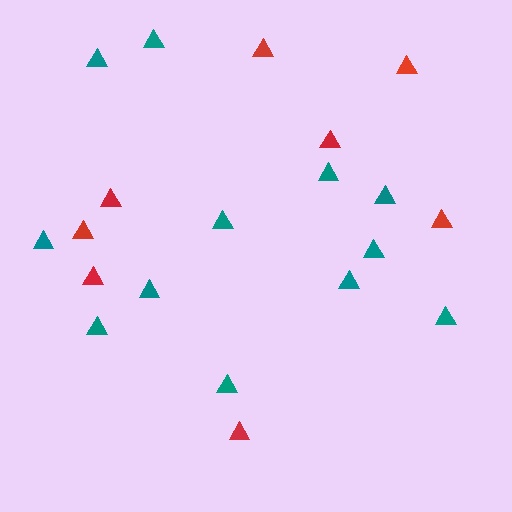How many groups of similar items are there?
There are 2 groups: one group of red triangles (8) and one group of teal triangles (12).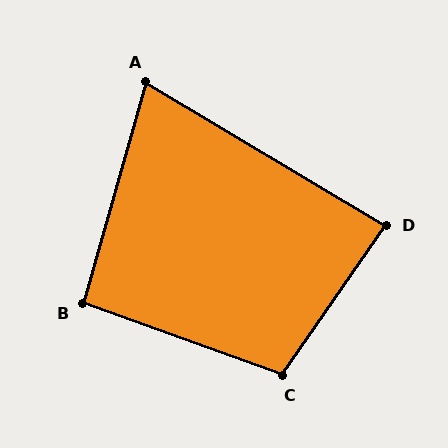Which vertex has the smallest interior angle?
A, at approximately 75 degrees.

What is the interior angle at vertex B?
Approximately 94 degrees (approximately right).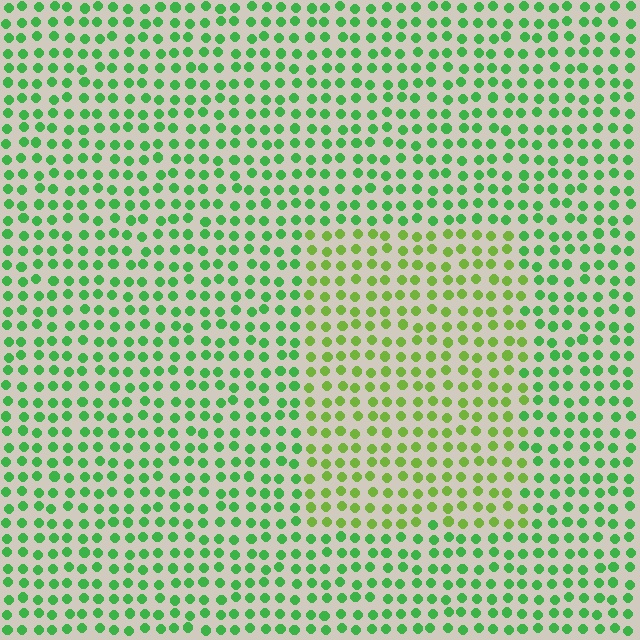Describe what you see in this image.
The image is filled with small green elements in a uniform arrangement. A rectangle-shaped region is visible where the elements are tinted to a slightly different hue, forming a subtle color boundary.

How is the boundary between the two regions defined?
The boundary is defined purely by a slight shift in hue (about 33 degrees). Spacing, size, and orientation are identical on both sides.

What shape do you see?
I see a rectangle.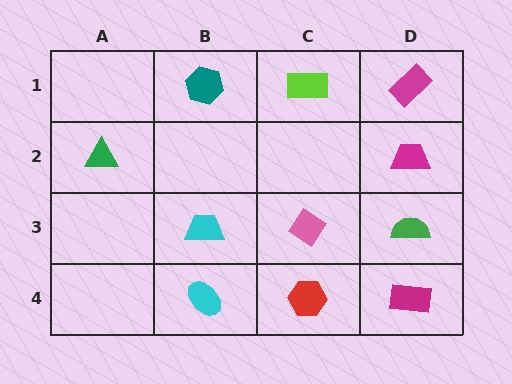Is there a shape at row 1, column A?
No, that cell is empty.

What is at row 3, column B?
A cyan trapezoid.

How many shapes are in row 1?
3 shapes.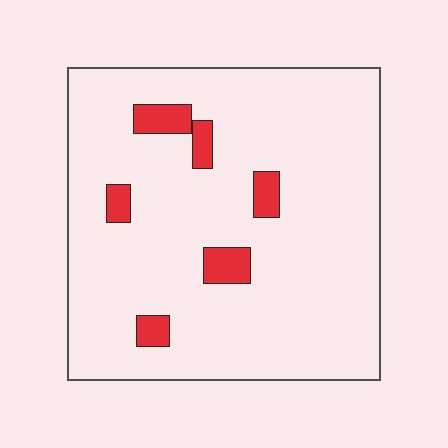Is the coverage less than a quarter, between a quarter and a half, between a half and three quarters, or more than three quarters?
Less than a quarter.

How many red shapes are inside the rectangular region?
6.